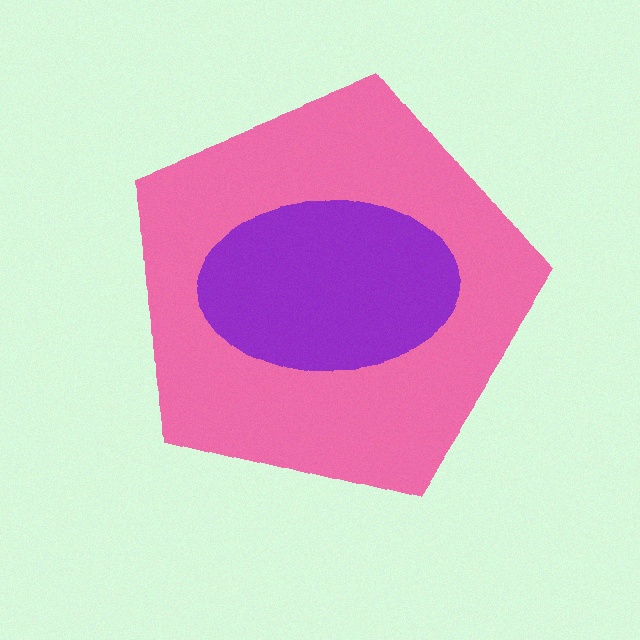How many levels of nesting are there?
2.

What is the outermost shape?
The pink pentagon.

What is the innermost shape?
The purple ellipse.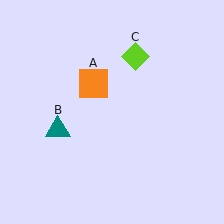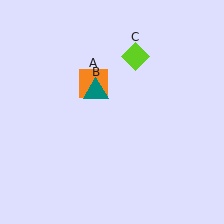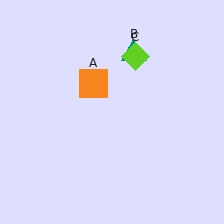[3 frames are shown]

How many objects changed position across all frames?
1 object changed position: teal triangle (object B).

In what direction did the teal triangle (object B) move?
The teal triangle (object B) moved up and to the right.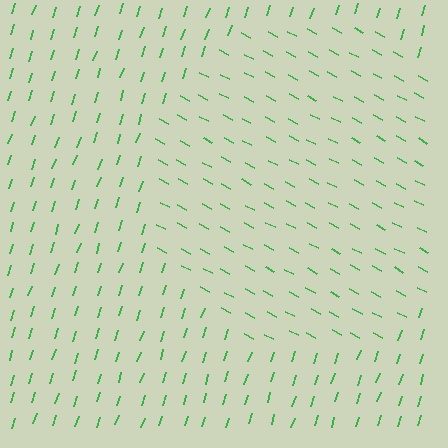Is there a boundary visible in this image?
Yes, there is a texture boundary formed by a change in line orientation.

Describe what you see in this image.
The image is filled with small green line segments. A circle region in the image has lines oriented differently from the surrounding lines, creating a visible texture boundary.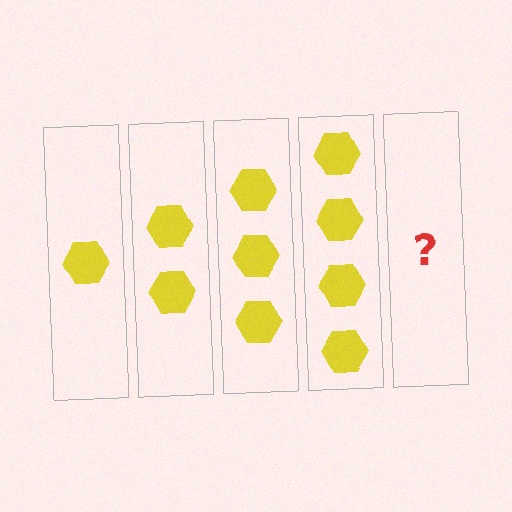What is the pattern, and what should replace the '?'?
The pattern is that each step adds one more hexagon. The '?' should be 5 hexagons.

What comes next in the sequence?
The next element should be 5 hexagons.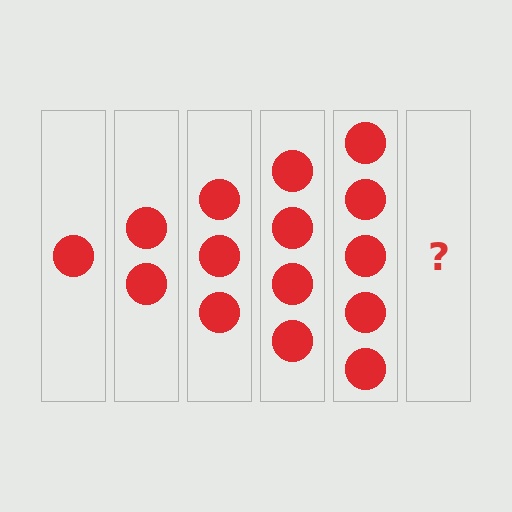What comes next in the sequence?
The next element should be 6 circles.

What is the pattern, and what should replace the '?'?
The pattern is that each step adds one more circle. The '?' should be 6 circles.